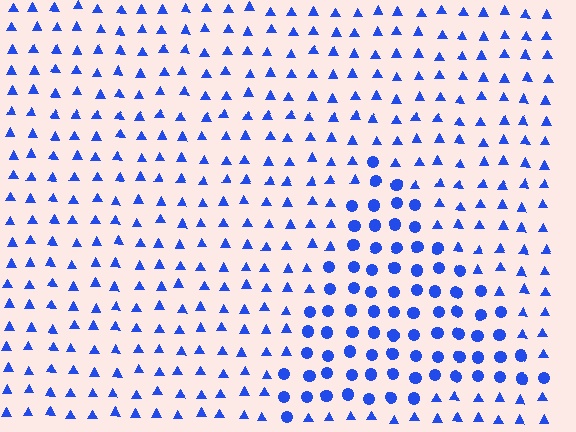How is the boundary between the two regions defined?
The boundary is defined by a change in element shape: circles inside vs. triangles outside. All elements share the same color and spacing.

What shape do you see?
I see a triangle.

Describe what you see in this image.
The image is filled with small blue elements arranged in a uniform grid. A triangle-shaped region contains circles, while the surrounding area contains triangles. The boundary is defined purely by the change in element shape.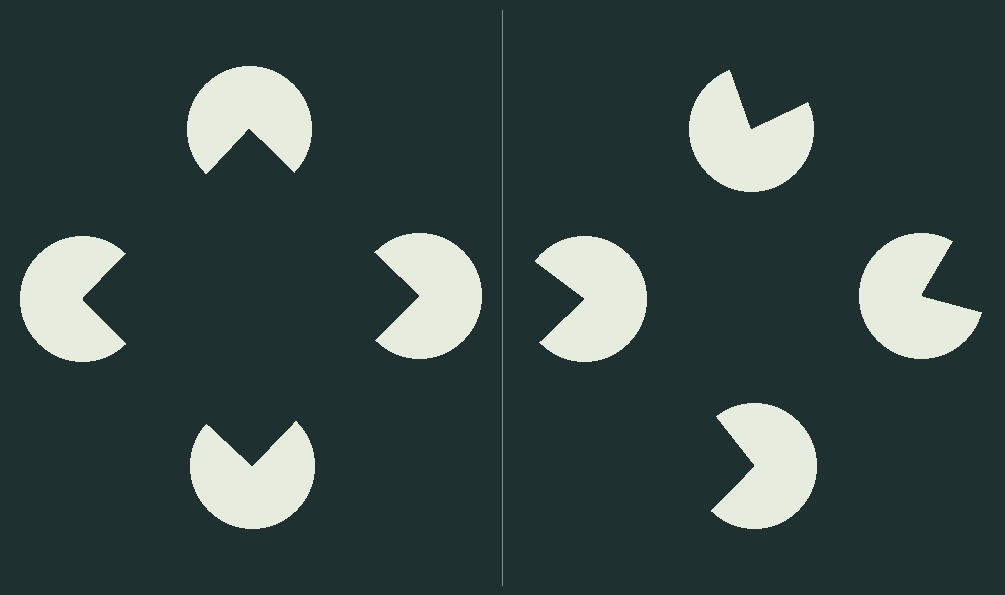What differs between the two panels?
The pac-man discs are positioned identically on both sides; only the wedge orientations differ. On the left they align to a square; on the right they are misaligned.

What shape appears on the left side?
An illusory square.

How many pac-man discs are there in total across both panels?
8 — 4 on each side.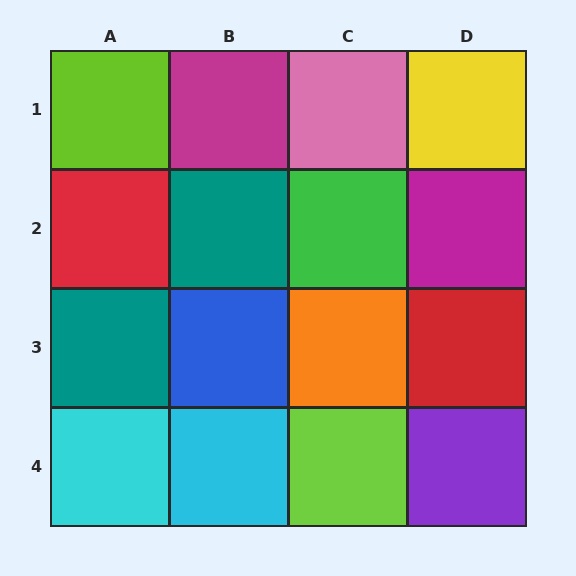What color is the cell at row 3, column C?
Orange.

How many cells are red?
2 cells are red.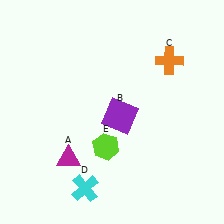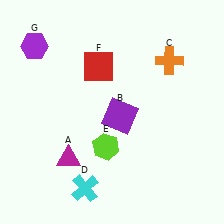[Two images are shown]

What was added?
A red square (F), a purple hexagon (G) were added in Image 2.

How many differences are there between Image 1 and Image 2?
There are 2 differences between the two images.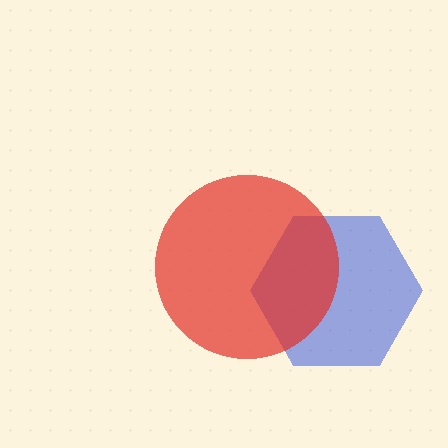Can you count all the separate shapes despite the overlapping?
Yes, there are 2 separate shapes.